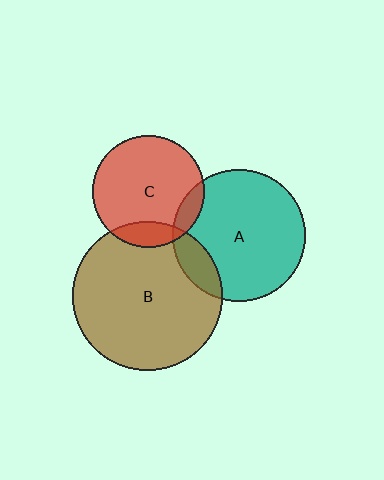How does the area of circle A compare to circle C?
Approximately 1.4 times.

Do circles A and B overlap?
Yes.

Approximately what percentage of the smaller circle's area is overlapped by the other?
Approximately 15%.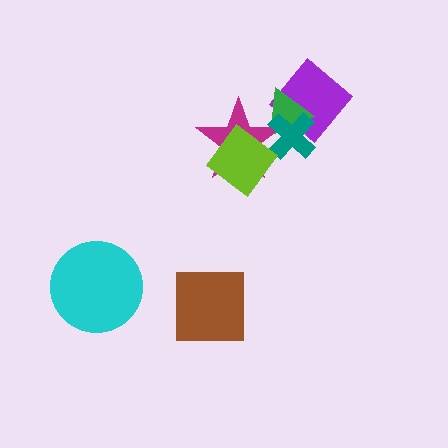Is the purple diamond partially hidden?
Yes, it is partially covered by another shape.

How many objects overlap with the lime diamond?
1 object overlaps with the lime diamond.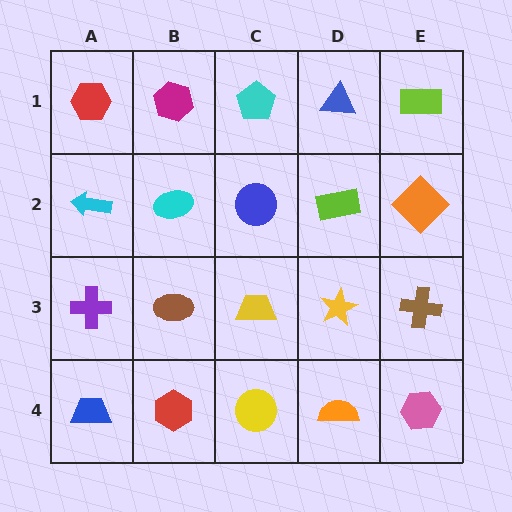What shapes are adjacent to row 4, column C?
A yellow trapezoid (row 3, column C), a red hexagon (row 4, column B), an orange semicircle (row 4, column D).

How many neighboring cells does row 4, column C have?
3.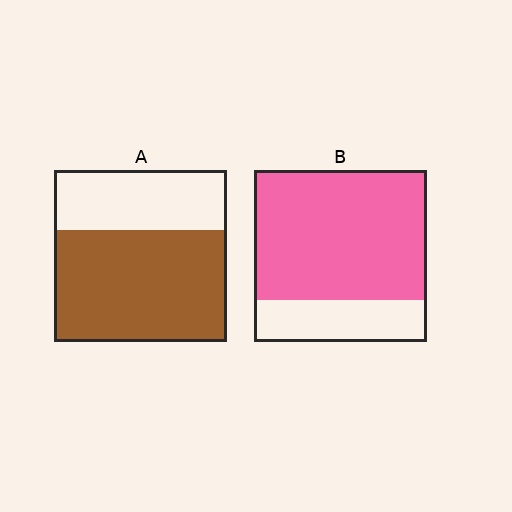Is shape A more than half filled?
Yes.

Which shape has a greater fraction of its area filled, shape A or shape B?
Shape B.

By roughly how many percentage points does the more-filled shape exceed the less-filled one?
By roughly 10 percentage points (B over A).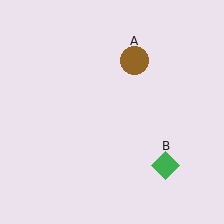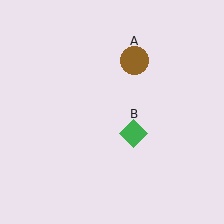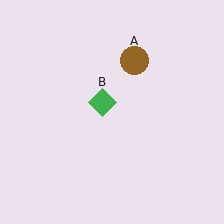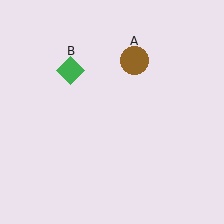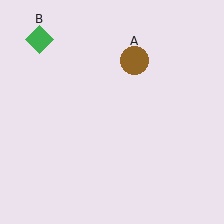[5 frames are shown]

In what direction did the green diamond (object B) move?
The green diamond (object B) moved up and to the left.